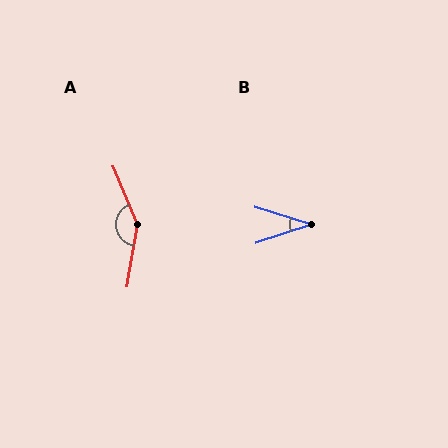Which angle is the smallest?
B, at approximately 36 degrees.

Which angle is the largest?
A, at approximately 148 degrees.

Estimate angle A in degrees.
Approximately 148 degrees.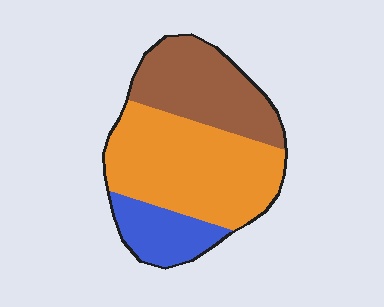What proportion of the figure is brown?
Brown covers around 30% of the figure.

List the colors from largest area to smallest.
From largest to smallest: orange, brown, blue.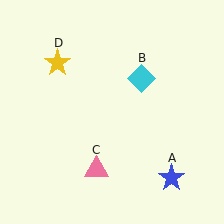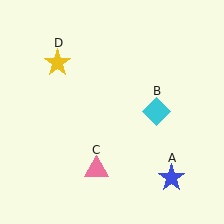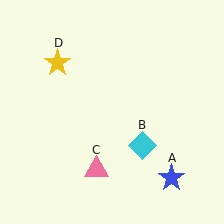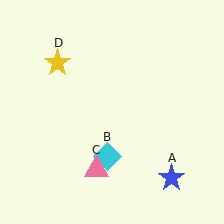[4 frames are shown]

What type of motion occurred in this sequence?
The cyan diamond (object B) rotated clockwise around the center of the scene.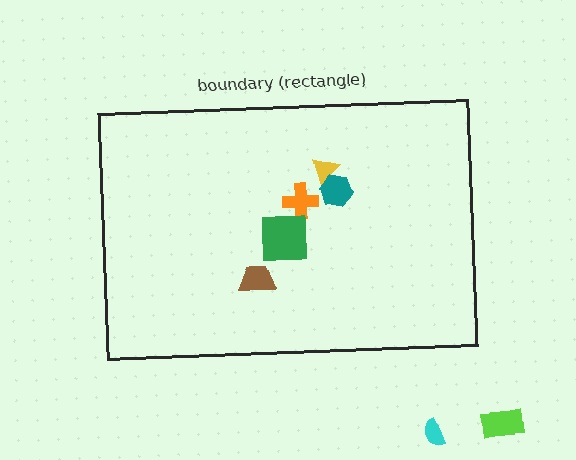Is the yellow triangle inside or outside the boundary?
Inside.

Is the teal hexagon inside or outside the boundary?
Inside.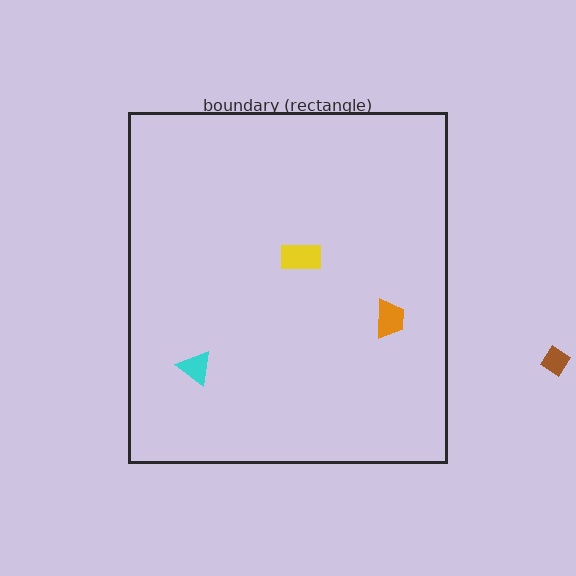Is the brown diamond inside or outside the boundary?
Outside.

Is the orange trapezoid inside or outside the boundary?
Inside.